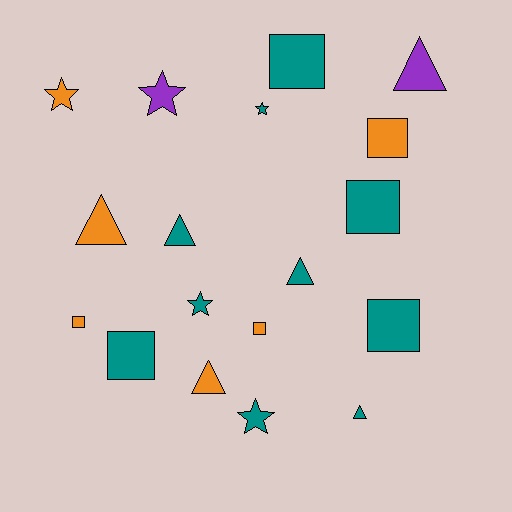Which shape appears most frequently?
Square, with 7 objects.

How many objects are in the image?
There are 18 objects.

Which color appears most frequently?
Teal, with 10 objects.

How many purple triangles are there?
There is 1 purple triangle.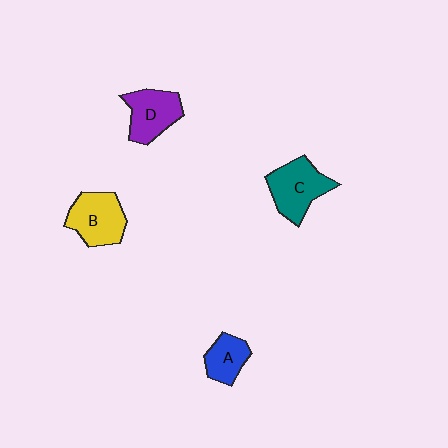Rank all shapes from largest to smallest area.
From largest to smallest: C (teal), B (yellow), D (purple), A (blue).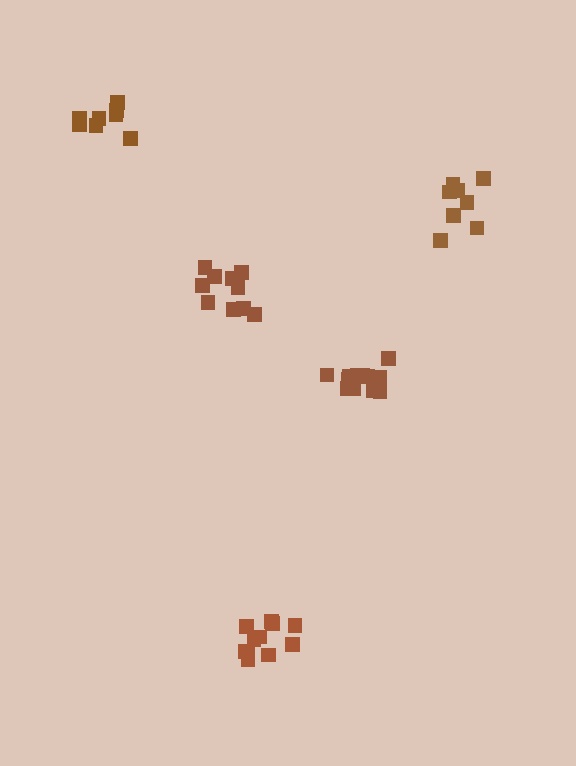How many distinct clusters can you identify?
There are 5 distinct clusters.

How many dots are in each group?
Group 1: 12 dots, Group 2: 8 dots, Group 3: 10 dots, Group 4: 8 dots, Group 5: 11 dots (49 total).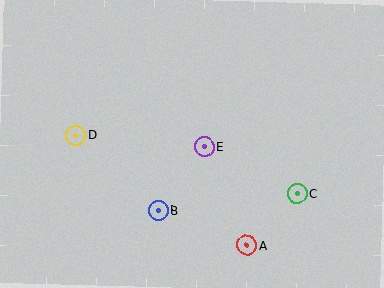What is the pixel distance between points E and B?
The distance between E and B is 79 pixels.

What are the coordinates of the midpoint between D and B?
The midpoint between D and B is at (117, 173).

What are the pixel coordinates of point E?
Point E is at (204, 146).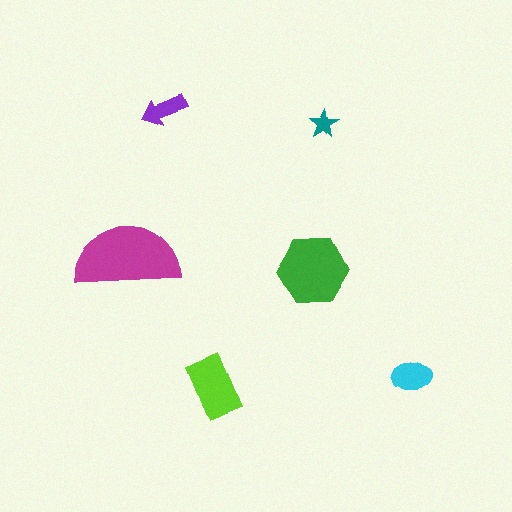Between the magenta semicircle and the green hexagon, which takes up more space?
The magenta semicircle.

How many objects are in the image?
There are 6 objects in the image.